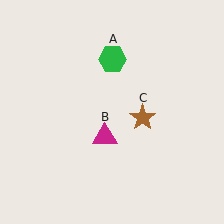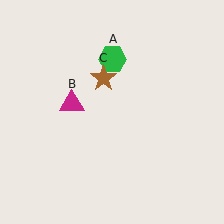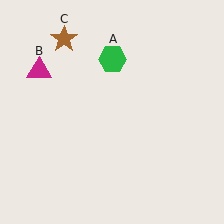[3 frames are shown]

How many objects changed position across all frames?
2 objects changed position: magenta triangle (object B), brown star (object C).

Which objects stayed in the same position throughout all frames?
Green hexagon (object A) remained stationary.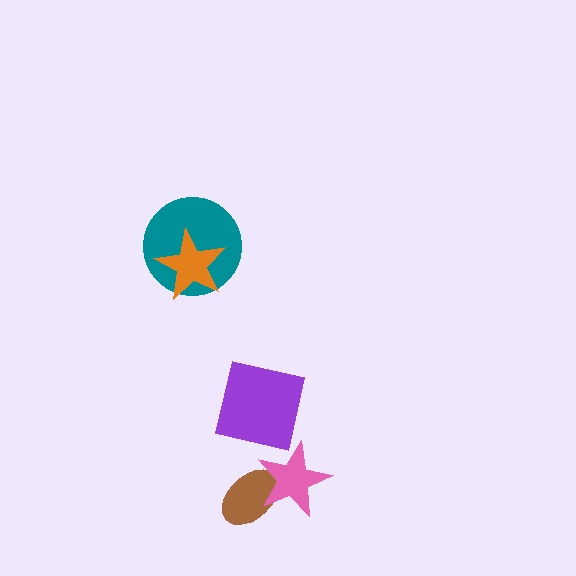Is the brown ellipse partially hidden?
Yes, it is partially covered by another shape.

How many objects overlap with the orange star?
1 object overlaps with the orange star.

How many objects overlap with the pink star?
1 object overlaps with the pink star.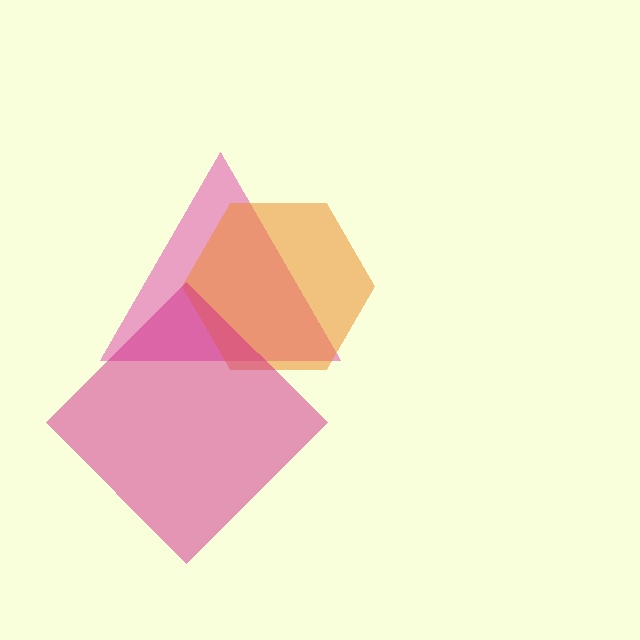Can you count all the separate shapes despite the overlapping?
Yes, there are 3 separate shapes.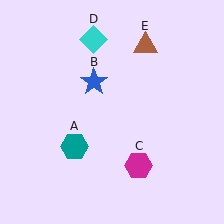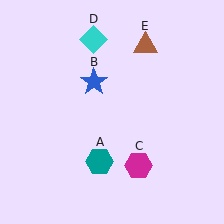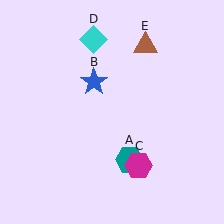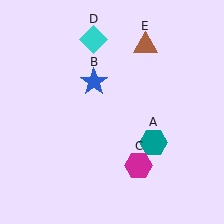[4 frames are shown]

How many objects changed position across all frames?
1 object changed position: teal hexagon (object A).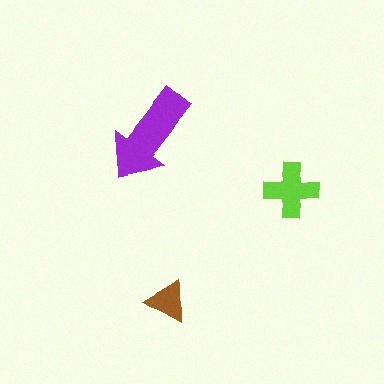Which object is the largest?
The purple arrow.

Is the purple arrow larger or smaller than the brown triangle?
Larger.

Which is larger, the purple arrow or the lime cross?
The purple arrow.